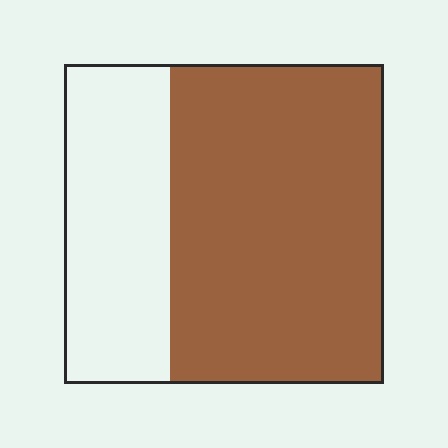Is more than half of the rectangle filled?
Yes.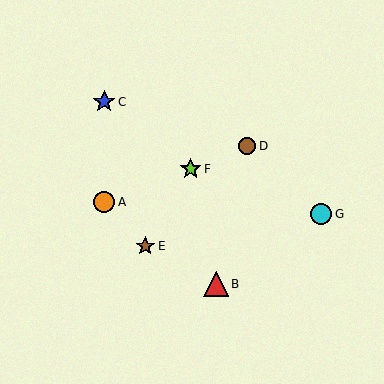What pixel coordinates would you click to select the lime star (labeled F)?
Click at (191, 169) to select the lime star F.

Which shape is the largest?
The red triangle (labeled B) is the largest.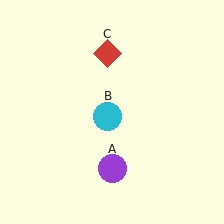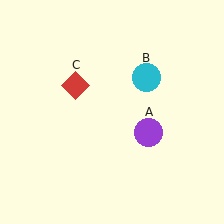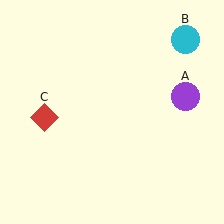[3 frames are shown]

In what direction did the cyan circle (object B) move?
The cyan circle (object B) moved up and to the right.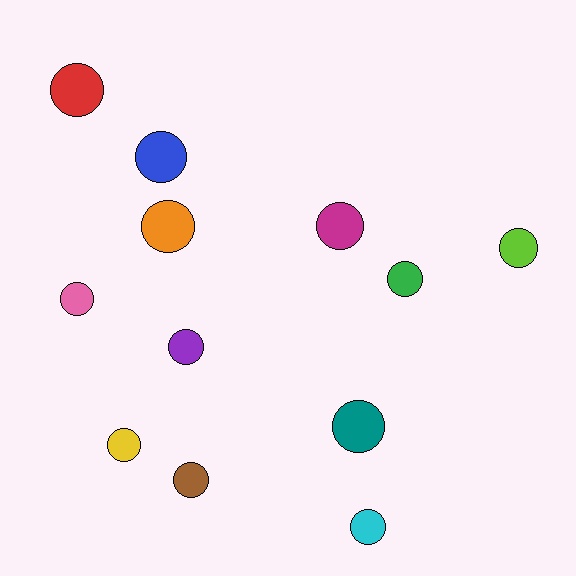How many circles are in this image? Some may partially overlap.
There are 12 circles.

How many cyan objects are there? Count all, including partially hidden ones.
There is 1 cyan object.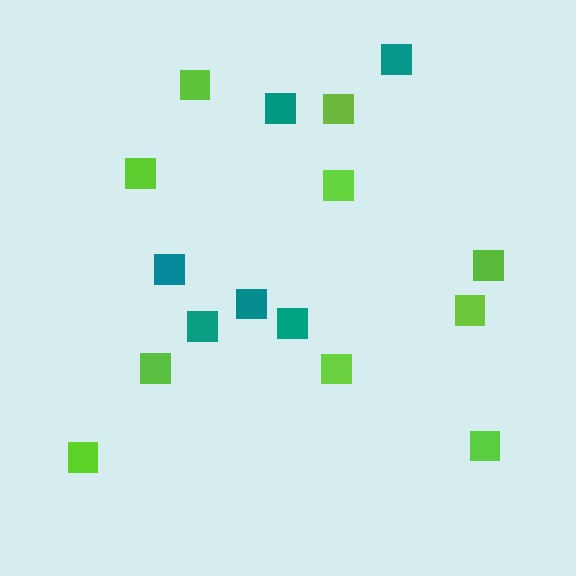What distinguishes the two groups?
There are 2 groups: one group of lime squares (10) and one group of teal squares (6).